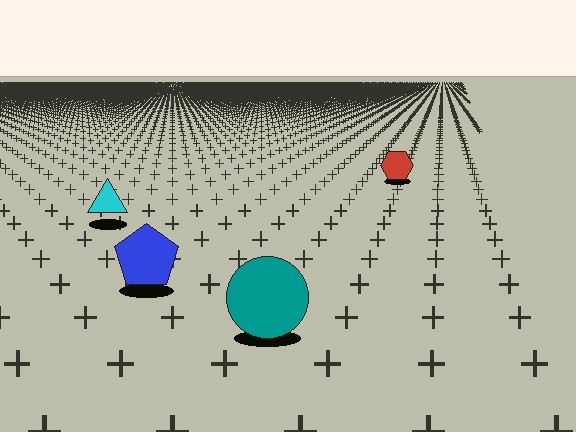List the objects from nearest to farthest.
From nearest to farthest: the teal circle, the blue pentagon, the cyan triangle, the red hexagon.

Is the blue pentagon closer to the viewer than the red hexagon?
Yes. The blue pentagon is closer — you can tell from the texture gradient: the ground texture is coarser near it.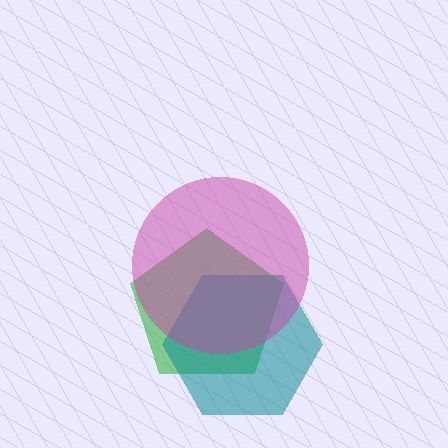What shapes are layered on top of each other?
The layered shapes are: a green pentagon, a teal hexagon, a magenta circle.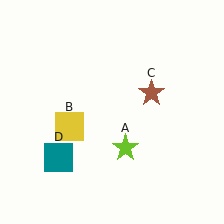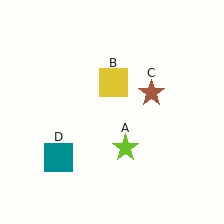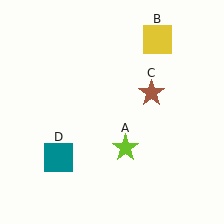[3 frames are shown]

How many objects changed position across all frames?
1 object changed position: yellow square (object B).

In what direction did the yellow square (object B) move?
The yellow square (object B) moved up and to the right.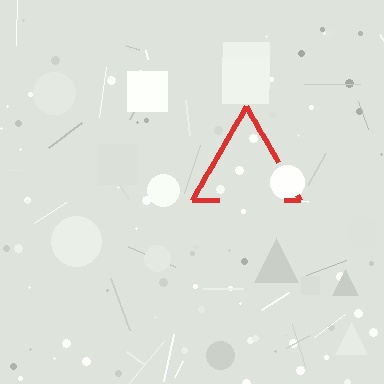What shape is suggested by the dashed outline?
The dashed outline suggests a triangle.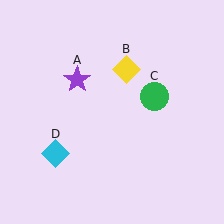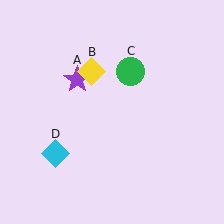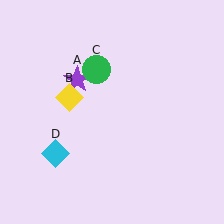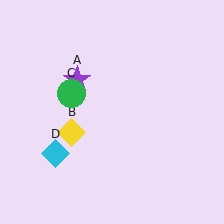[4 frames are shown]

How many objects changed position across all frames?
2 objects changed position: yellow diamond (object B), green circle (object C).